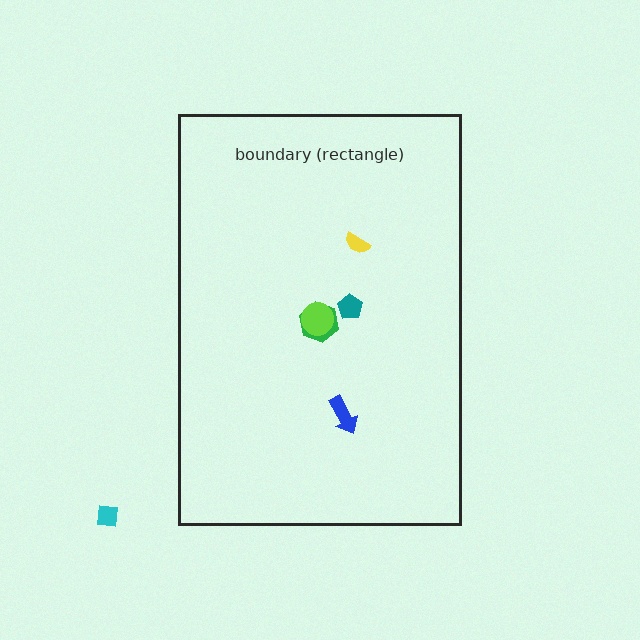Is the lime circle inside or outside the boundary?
Inside.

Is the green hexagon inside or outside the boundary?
Inside.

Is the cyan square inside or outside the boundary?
Outside.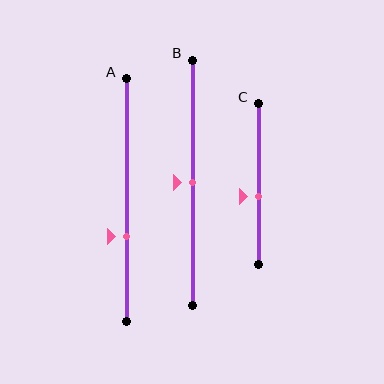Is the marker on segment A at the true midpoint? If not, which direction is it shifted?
No, the marker on segment A is shifted downward by about 15% of the segment length.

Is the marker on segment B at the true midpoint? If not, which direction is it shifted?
Yes, the marker on segment B is at the true midpoint.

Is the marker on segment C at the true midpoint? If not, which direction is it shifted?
No, the marker on segment C is shifted downward by about 8% of the segment length.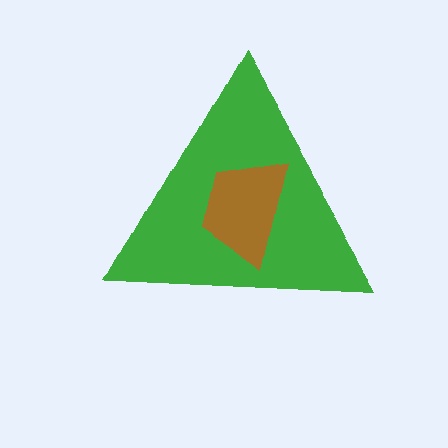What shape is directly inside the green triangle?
The brown trapezoid.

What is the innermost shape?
The brown trapezoid.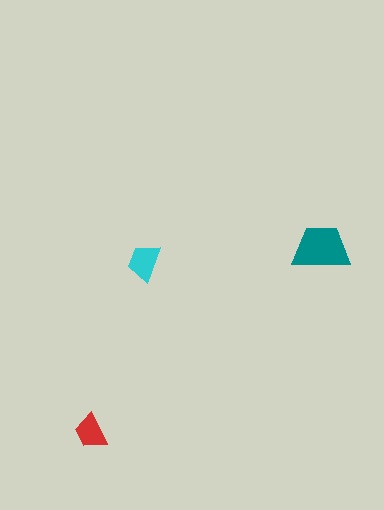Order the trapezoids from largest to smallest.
the teal one, the cyan one, the red one.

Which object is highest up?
The teal trapezoid is topmost.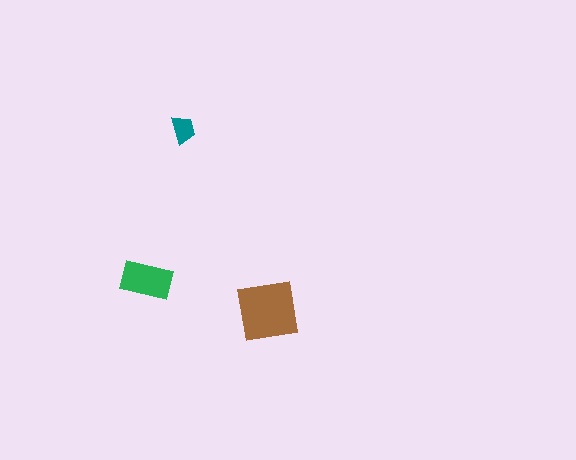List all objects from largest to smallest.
The brown square, the green rectangle, the teal trapezoid.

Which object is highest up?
The teal trapezoid is topmost.